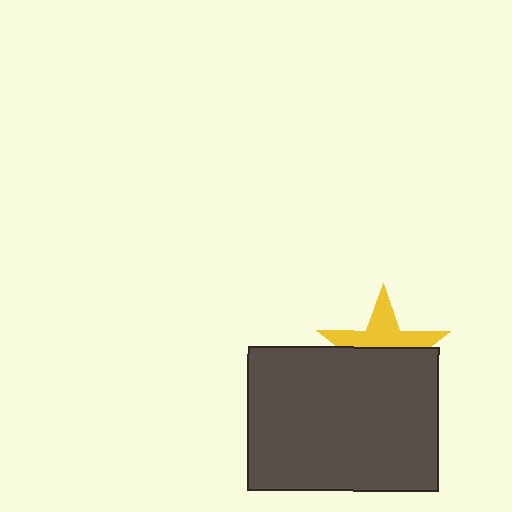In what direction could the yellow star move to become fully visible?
The yellow star could move up. That would shift it out from behind the dark gray rectangle entirely.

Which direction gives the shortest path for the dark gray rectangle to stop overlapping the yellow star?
Moving down gives the shortest separation.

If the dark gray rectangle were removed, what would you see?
You would see the complete yellow star.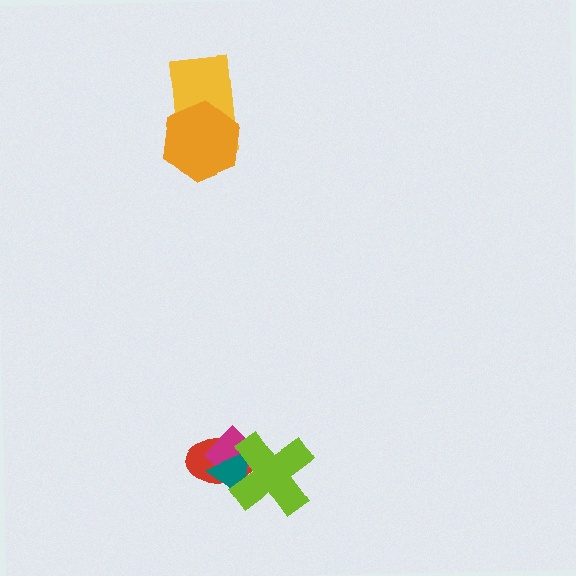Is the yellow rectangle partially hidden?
Yes, it is partially covered by another shape.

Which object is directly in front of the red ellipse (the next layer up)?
The magenta diamond is directly in front of the red ellipse.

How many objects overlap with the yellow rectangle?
1 object overlaps with the yellow rectangle.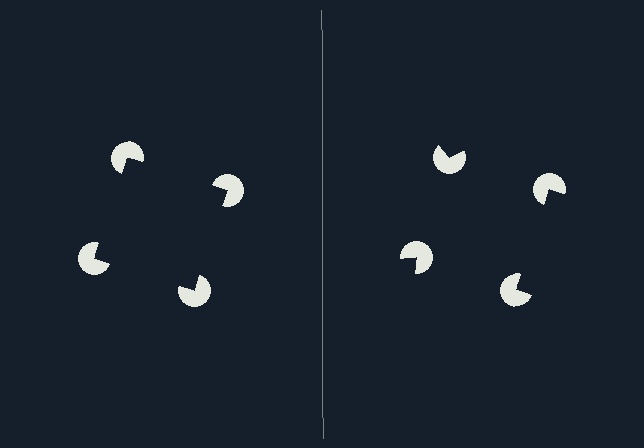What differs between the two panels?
The pac-man discs are positioned identically on both sides; only the wedge orientations differ. On the left they align to a square; on the right they are misaligned.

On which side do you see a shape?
An illusory square appears on the left side. On the right side the wedge cuts are rotated, so no coherent shape forms.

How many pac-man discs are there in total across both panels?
8 — 4 on each side.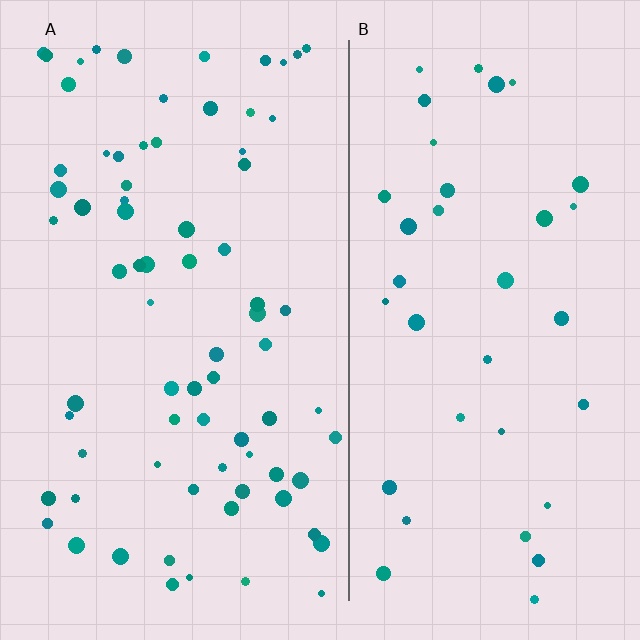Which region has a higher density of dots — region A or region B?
A (the left).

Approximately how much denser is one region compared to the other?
Approximately 2.0× — region A over region B.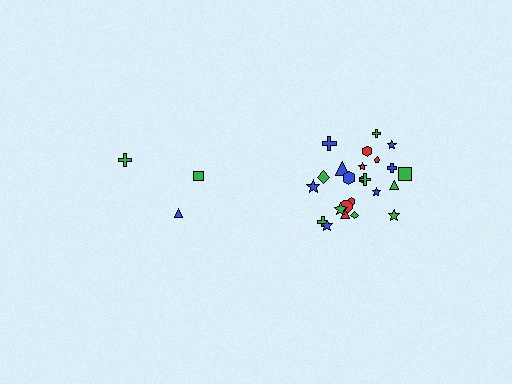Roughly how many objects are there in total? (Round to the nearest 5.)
Roughly 30 objects in total.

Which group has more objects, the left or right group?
The right group.